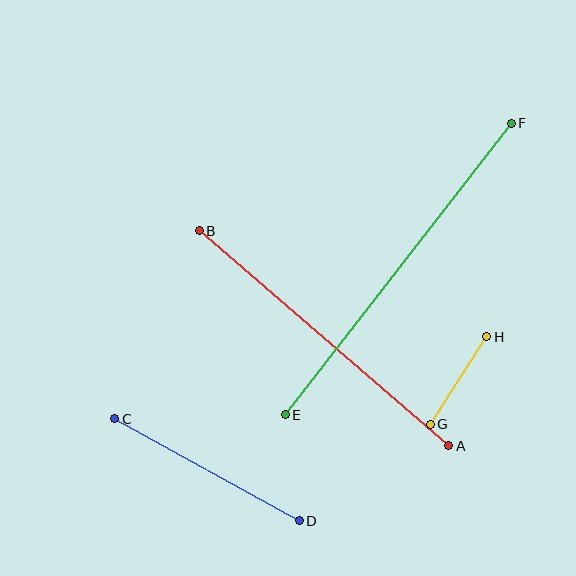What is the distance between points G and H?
The distance is approximately 104 pixels.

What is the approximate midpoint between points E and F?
The midpoint is at approximately (398, 269) pixels.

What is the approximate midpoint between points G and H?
The midpoint is at approximately (458, 381) pixels.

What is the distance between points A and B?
The distance is approximately 329 pixels.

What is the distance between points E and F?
The distance is approximately 369 pixels.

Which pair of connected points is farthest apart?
Points E and F are farthest apart.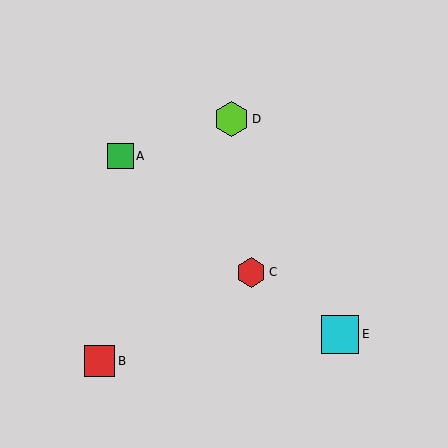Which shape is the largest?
The cyan square (labeled E) is the largest.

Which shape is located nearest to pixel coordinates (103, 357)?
The red square (labeled B) at (100, 361) is nearest to that location.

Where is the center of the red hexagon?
The center of the red hexagon is at (251, 273).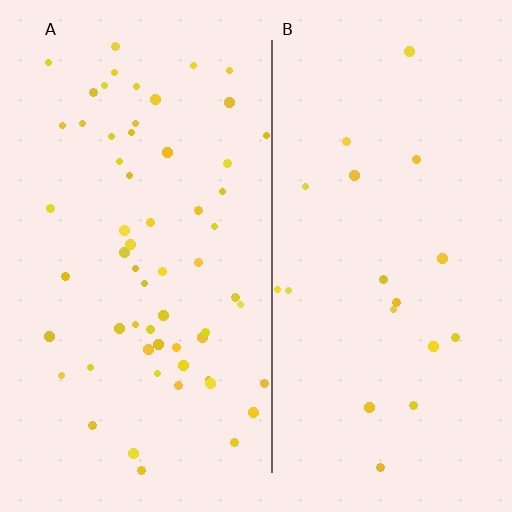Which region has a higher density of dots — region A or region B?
A (the left).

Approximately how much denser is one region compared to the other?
Approximately 3.1× — region A over region B.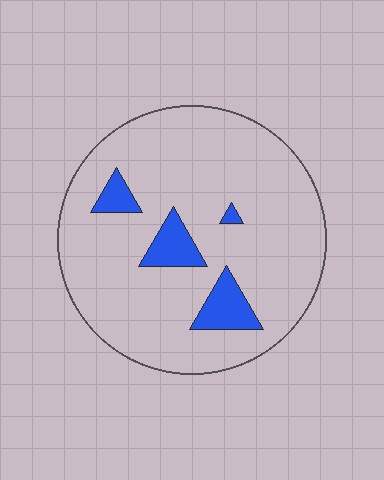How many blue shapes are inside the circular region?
4.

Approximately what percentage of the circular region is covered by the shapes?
Approximately 10%.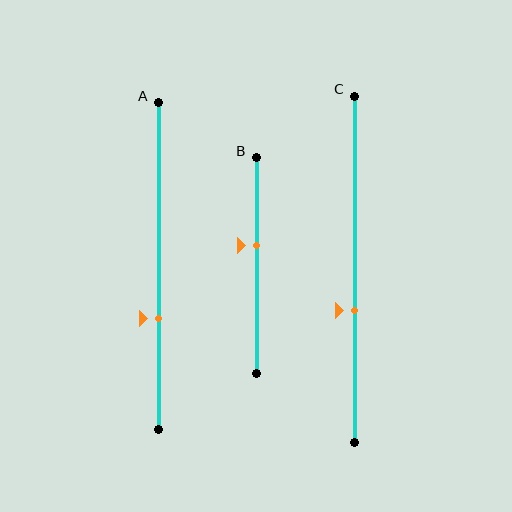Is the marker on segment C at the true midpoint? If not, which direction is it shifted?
No, the marker on segment C is shifted downward by about 12% of the segment length.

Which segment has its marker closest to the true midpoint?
Segment B has its marker closest to the true midpoint.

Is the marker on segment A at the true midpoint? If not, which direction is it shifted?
No, the marker on segment A is shifted downward by about 16% of the segment length.